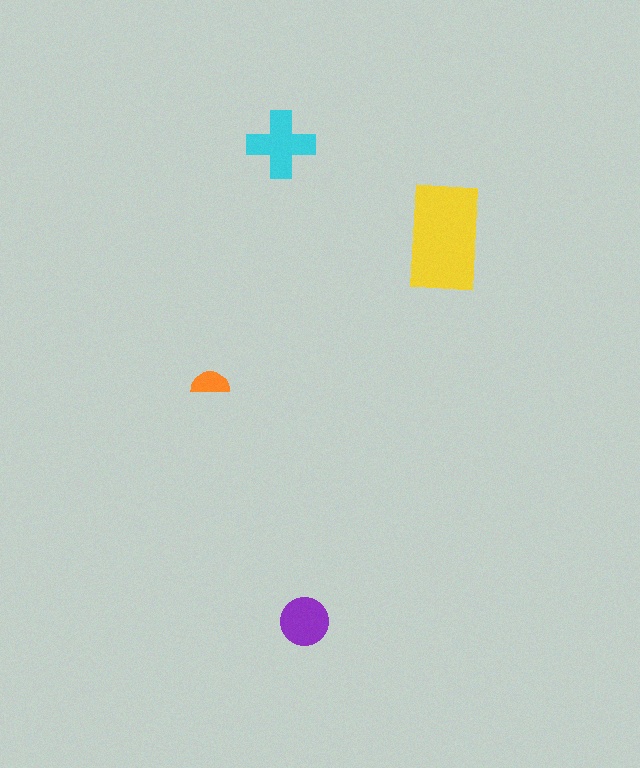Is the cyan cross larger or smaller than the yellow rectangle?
Smaller.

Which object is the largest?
The yellow rectangle.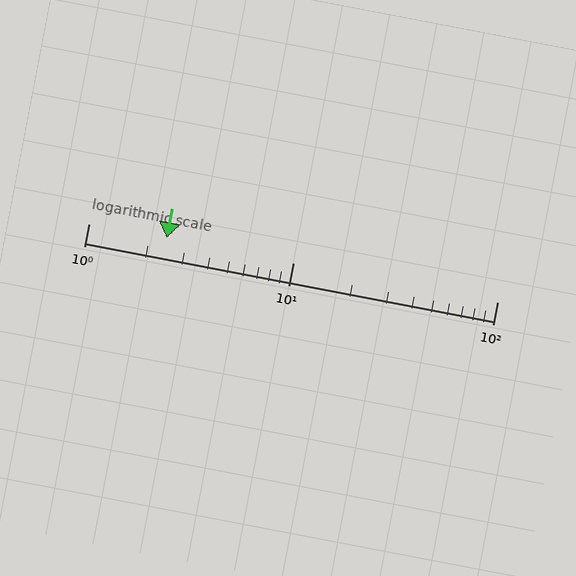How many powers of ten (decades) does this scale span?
The scale spans 2 decades, from 1 to 100.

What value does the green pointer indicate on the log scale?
The pointer indicates approximately 2.4.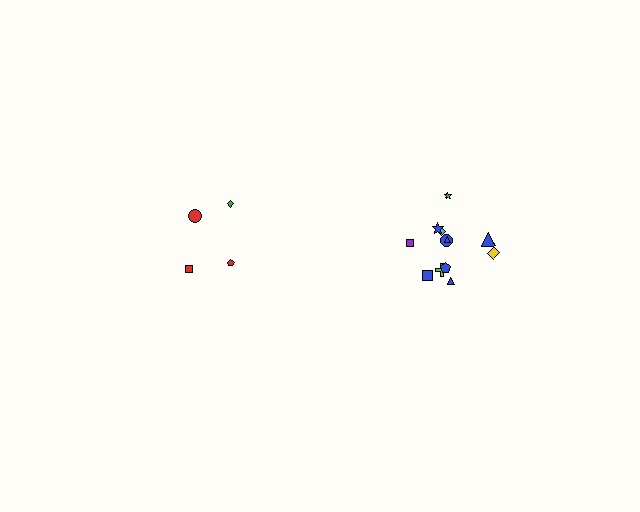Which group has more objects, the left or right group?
The right group.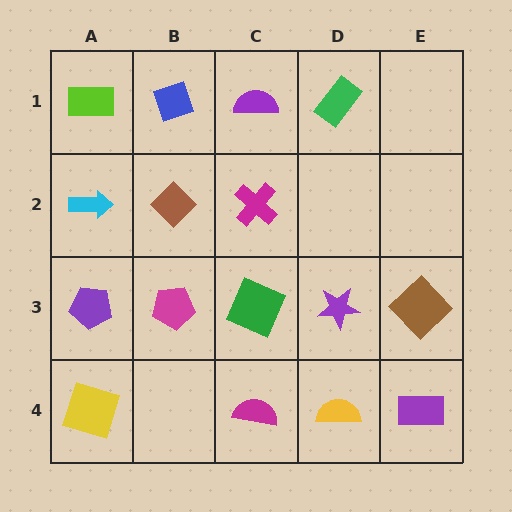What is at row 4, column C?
A magenta semicircle.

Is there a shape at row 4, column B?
No, that cell is empty.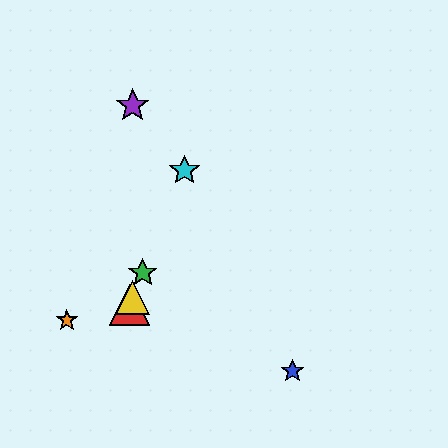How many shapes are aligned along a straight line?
4 shapes (the red triangle, the green star, the yellow triangle, the cyan star) are aligned along a straight line.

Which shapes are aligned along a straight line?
The red triangle, the green star, the yellow triangle, the cyan star are aligned along a straight line.